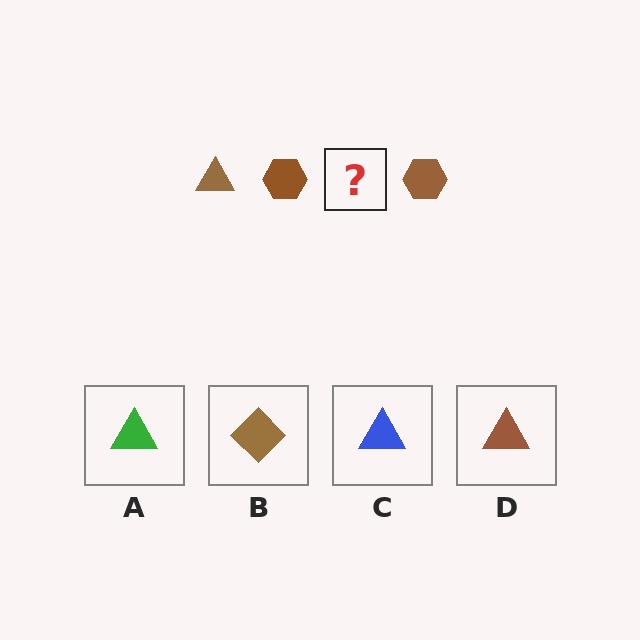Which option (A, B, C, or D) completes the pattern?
D.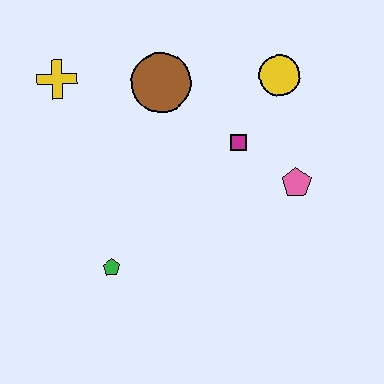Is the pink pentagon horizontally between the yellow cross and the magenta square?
No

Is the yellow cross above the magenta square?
Yes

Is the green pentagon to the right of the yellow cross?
Yes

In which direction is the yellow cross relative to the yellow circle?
The yellow cross is to the left of the yellow circle.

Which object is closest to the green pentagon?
The magenta square is closest to the green pentagon.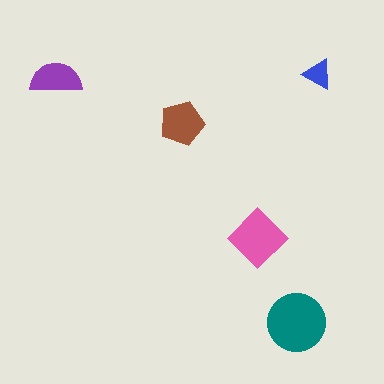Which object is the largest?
The teal circle.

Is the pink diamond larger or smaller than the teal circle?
Smaller.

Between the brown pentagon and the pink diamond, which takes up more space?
The pink diamond.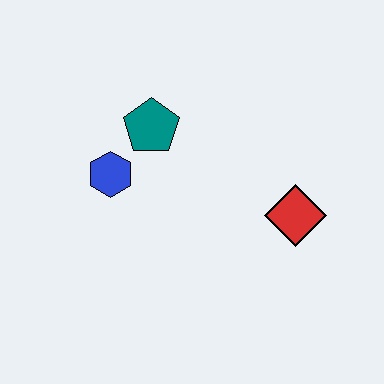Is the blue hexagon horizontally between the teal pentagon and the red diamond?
No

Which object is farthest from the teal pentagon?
The red diamond is farthest from the teal pentagon.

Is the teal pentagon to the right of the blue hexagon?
Yes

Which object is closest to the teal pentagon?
The blue hexagon is closest to the teal pentagon.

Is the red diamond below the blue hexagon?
Yes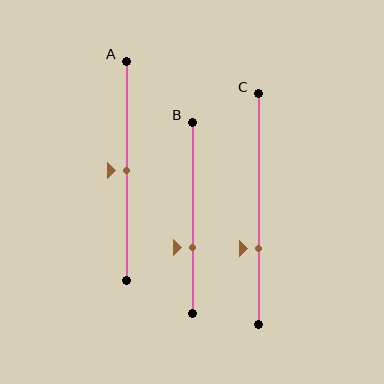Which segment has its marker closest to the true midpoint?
Segment A has its marker closest to the true midpoint.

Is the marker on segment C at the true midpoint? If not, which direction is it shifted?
No, the marker on segment C is shifted downward by about 17% of the segment length.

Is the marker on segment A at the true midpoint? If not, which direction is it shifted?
Yes, the marker on segment A is at the true midpoint.